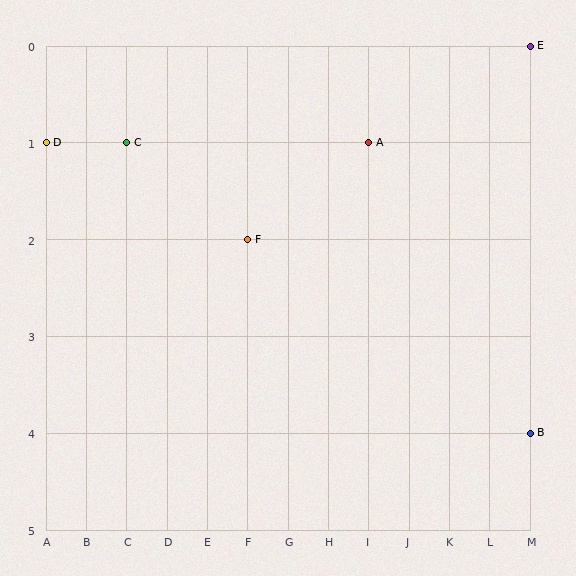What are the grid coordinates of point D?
Point D is at grid coordinates (A, 1).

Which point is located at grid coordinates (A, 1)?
Point D is at (A, 1).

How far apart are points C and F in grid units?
Points C and F are 3 columns and 1 row apart (about 3.2 grid units diagonally).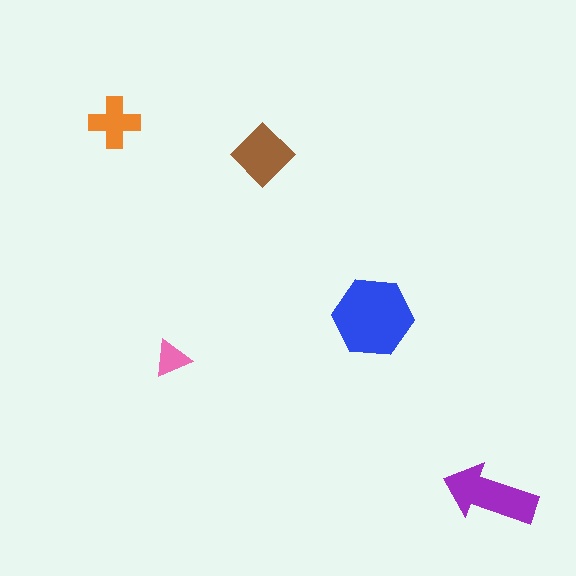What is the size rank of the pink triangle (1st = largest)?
5th.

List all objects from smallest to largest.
The pink triangle, the orange cross, the brown diamond, the purple arrow, the blue hexagon.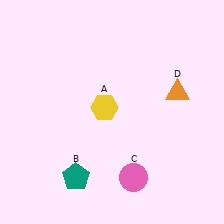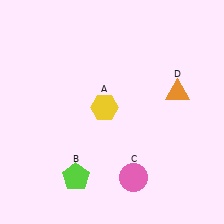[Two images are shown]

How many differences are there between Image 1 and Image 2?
There is 1 difference between the two images.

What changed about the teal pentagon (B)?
In Image 1, B is teal. In Image 2, it changed to lime.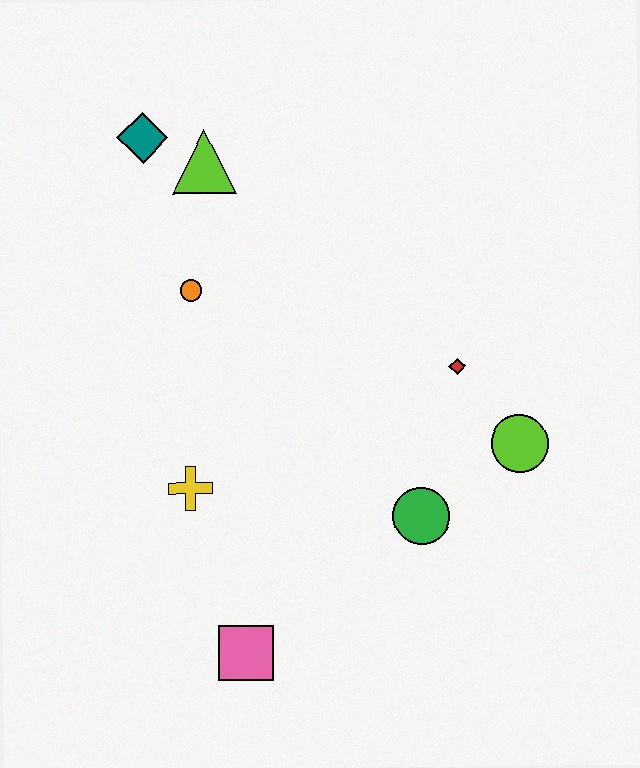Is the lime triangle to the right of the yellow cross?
Yes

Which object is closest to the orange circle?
The lime triangle is closest to the orange circle.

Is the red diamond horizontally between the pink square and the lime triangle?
No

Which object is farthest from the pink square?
The teal diamond is farthest from the pink square.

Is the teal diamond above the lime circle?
Yes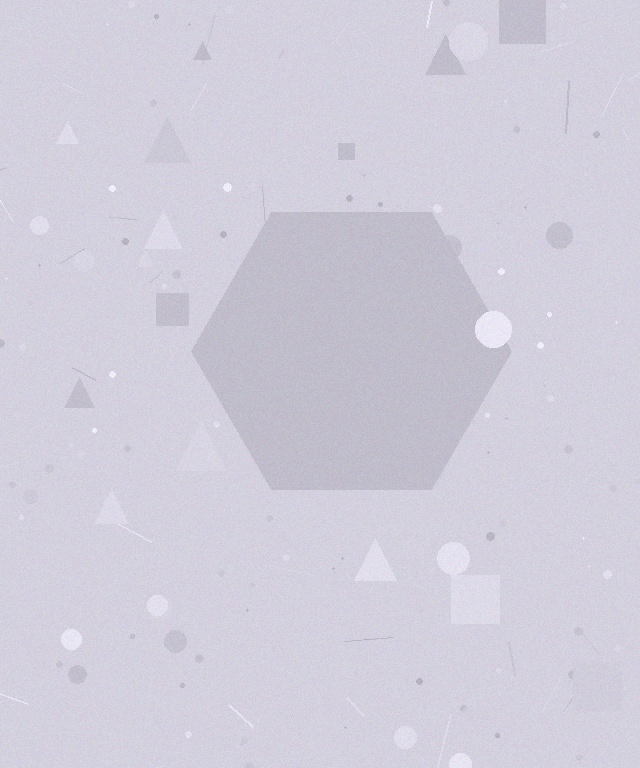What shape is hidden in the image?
A hexagon is hidden in the image.